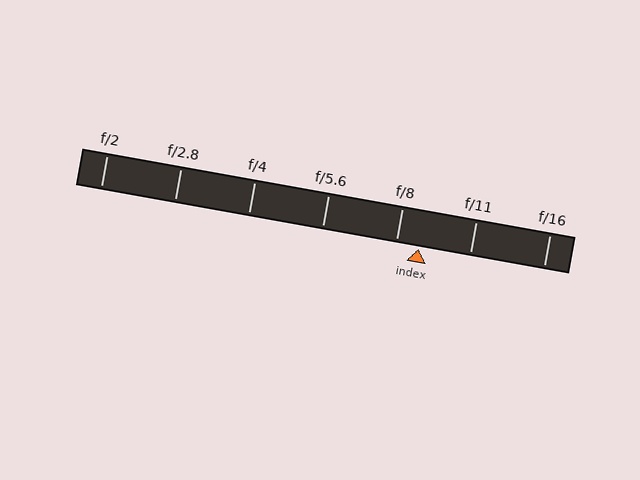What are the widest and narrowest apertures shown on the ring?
The widest aperture shown is f/2 and the narrowest is f/16.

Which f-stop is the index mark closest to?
The index mark is closest to f/8.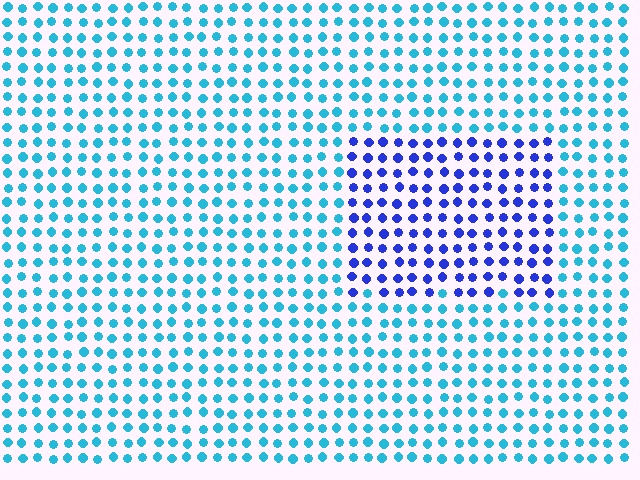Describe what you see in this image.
The image is filled with small cyan elements in a uniform arrangement. A rectangle-shaped region is visible where the elements are tinted to a slightly different hue, forming a subtle color boundary.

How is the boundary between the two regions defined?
The boundary is defined purely by a slight shift in hue (about 44 degrees). Spacing, size, and orientation are identical on both sides.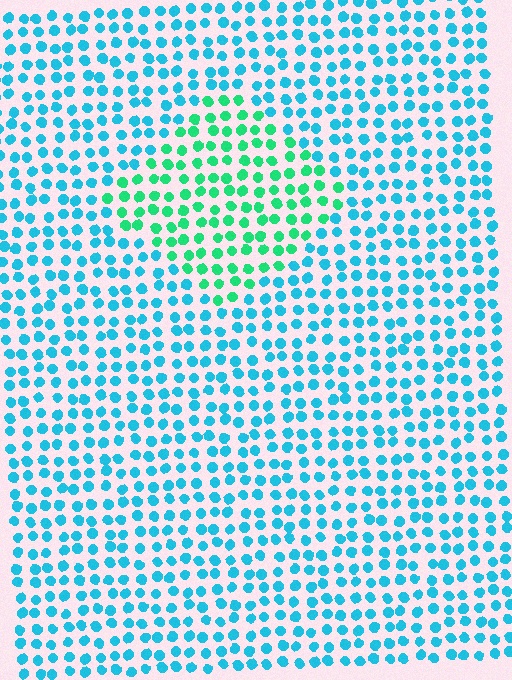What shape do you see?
I see a diamond.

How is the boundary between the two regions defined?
The boundary is defined purely by a slight shift in hue (about 42 degrees). Spacing, size, and orientation are identical on both sides.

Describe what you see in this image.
The image is filled with small cyan elements in a uniform arrangement. A diamond-shaped region is visible where the elements are tinted to a slightly different hue, forming a subtle color boundary.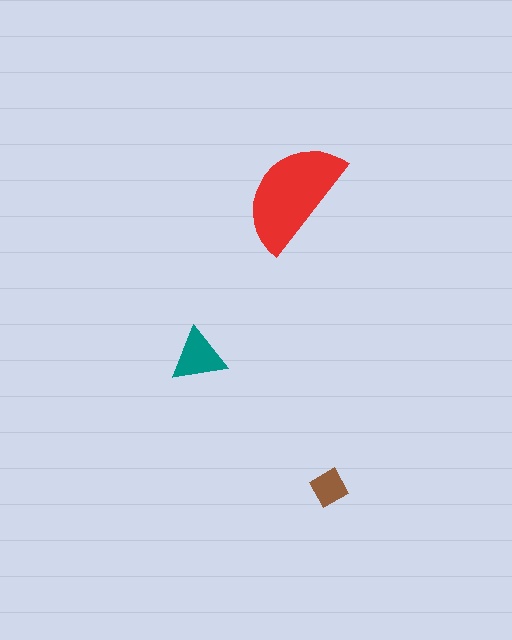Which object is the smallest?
The brown diamond.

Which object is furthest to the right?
The brown diamond is rightmost.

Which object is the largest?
The red semicircle.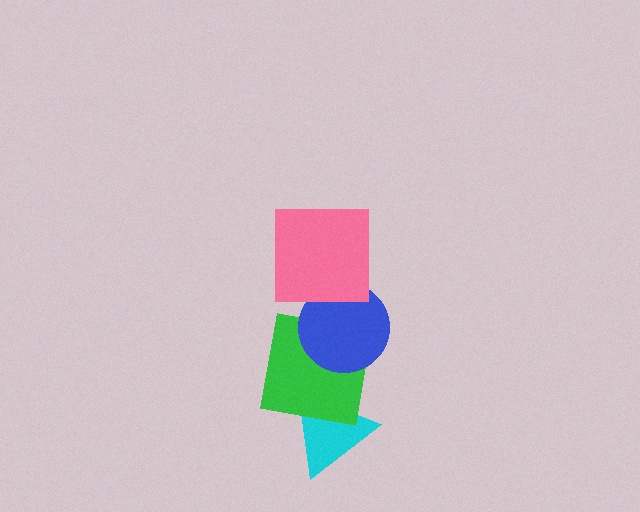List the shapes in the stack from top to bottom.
From top to bottom: the pink square, the blue circle, the green square, the cyan triangle.